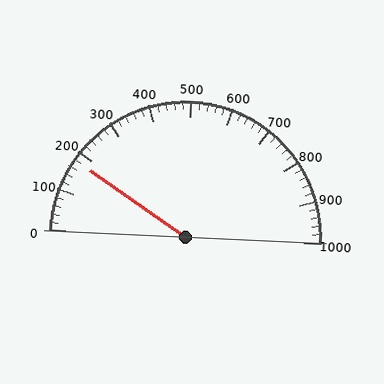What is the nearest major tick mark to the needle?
The nearest major tick mark is 200.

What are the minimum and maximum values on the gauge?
The gauge ranges from 0 to 1000.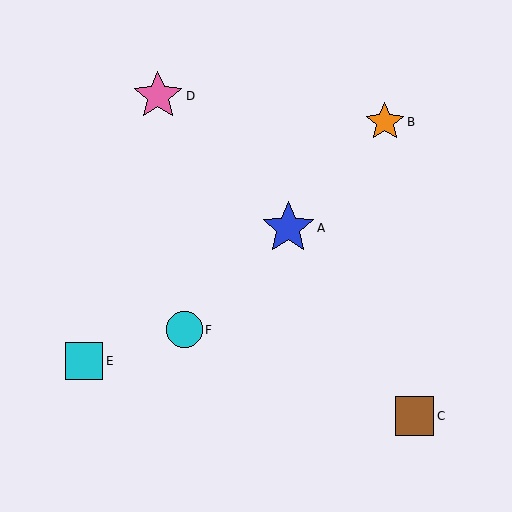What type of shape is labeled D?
Shape D is a pink star.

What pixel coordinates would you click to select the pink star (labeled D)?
Click at (158, 96) to select the pink star D.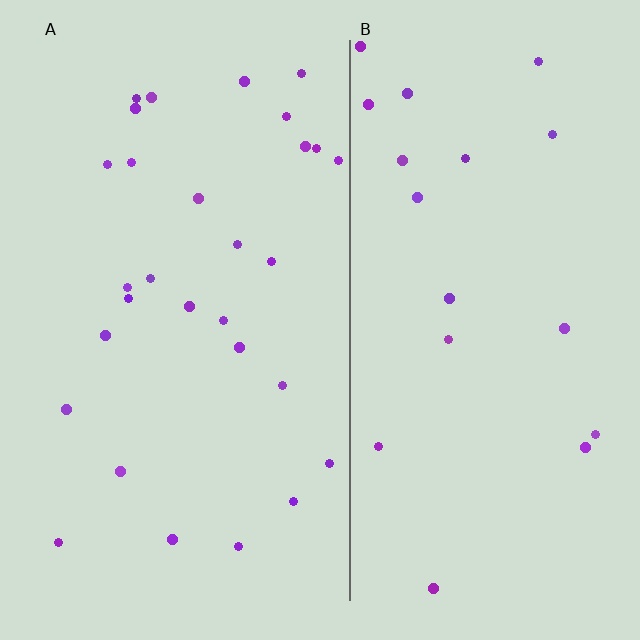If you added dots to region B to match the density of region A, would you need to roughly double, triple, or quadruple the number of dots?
Approximately double.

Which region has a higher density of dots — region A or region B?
A (the left).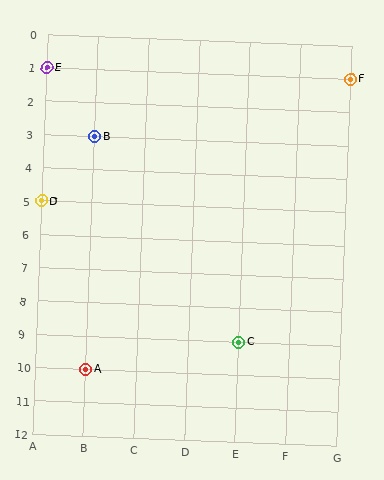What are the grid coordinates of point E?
Point E is at grid coordinates (A, 1).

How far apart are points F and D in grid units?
Points F and D are 6 columns and 4 rows apart (about 7.2 grid units diagonally).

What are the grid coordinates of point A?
Point A is at grid coordinates (B, 10).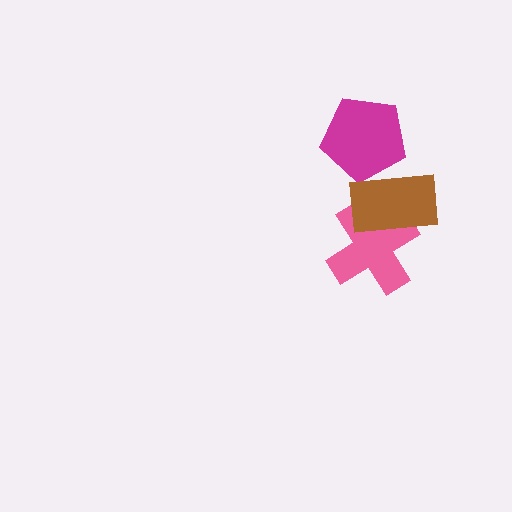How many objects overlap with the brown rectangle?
2 objects overlap with the brown rectangle.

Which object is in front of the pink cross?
The brown rectangle is in front of the pink cross.